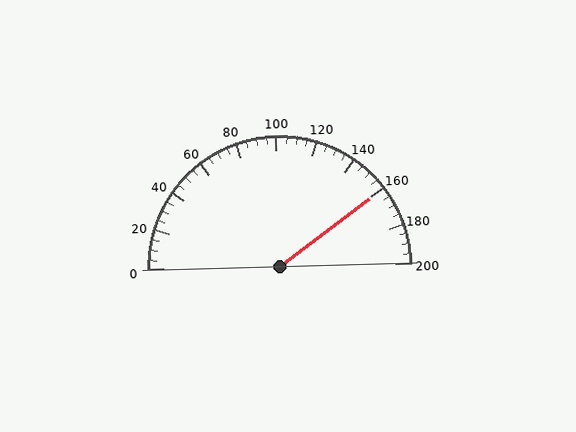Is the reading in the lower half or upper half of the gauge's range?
The reading is in the upper half of the range (0 to 200).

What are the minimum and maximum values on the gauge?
The gauge ranges from 0 to 200.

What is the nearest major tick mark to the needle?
The nearest major tick mark is 160.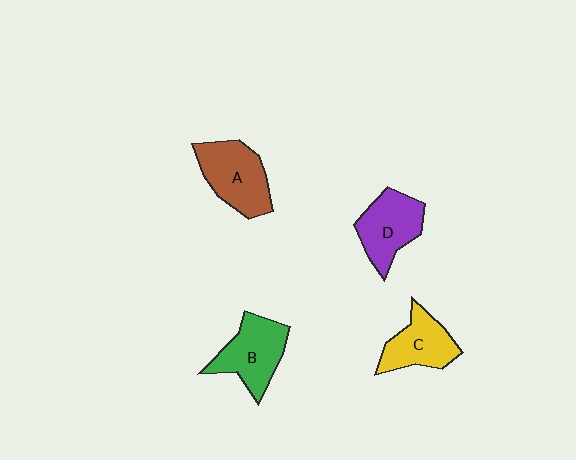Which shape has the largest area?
Shape A (brown).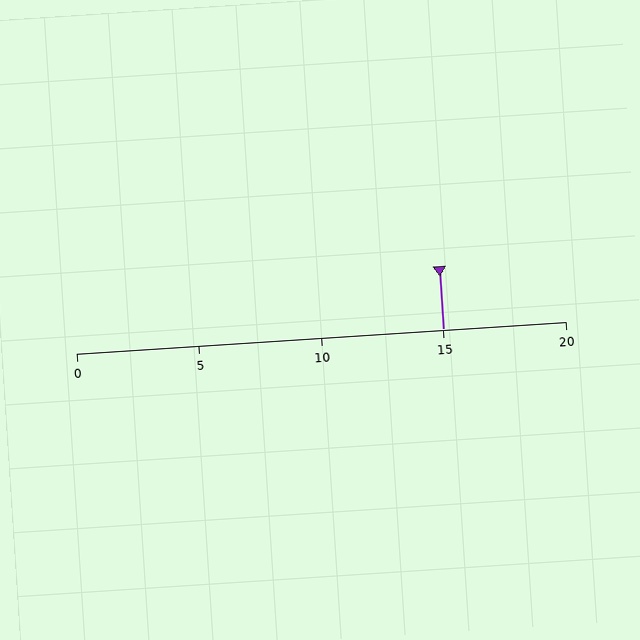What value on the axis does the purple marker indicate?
The marker indicates approximately 15.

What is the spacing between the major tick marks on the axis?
The major ticks are spaced 5 apart.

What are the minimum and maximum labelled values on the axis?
The axis runs from 0 to 20.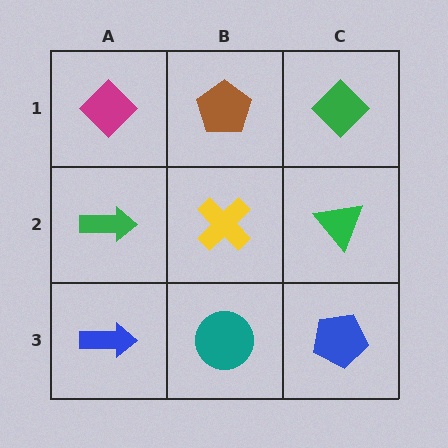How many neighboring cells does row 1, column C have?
2.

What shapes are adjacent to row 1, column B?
A yellow cross (row 2, column B), a magenta diamond (row 1, column A), a green diamond (row 1, column C).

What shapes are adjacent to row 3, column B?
A yellow cross (row 2, column B), a blue arrow (row 3, column A), a blue pentagon (row 3, column C).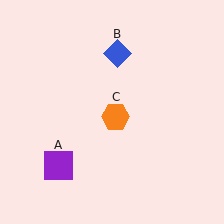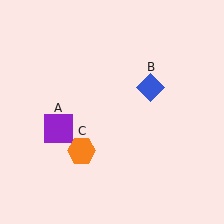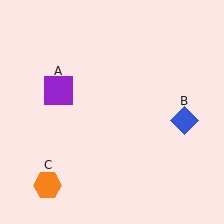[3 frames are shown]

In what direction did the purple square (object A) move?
The purple square (object A) moved up.